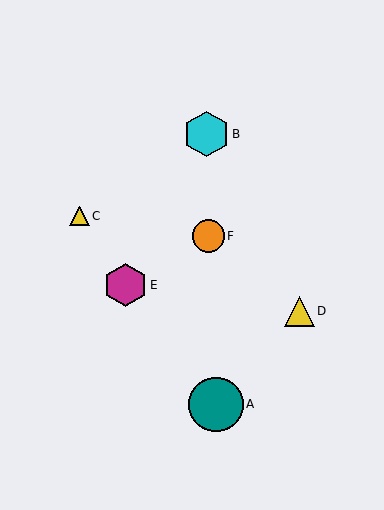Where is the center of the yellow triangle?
The center of the yellow triangle is at (299, 311).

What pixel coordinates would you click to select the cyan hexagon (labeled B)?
Click at (207, 134) to select the cyan hexagon B.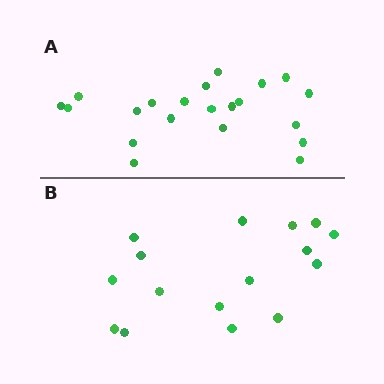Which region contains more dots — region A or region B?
Region A (the top region) has more dots.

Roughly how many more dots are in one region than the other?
Region A has about 5 more dots than region B.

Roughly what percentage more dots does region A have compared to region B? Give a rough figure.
About 30% more.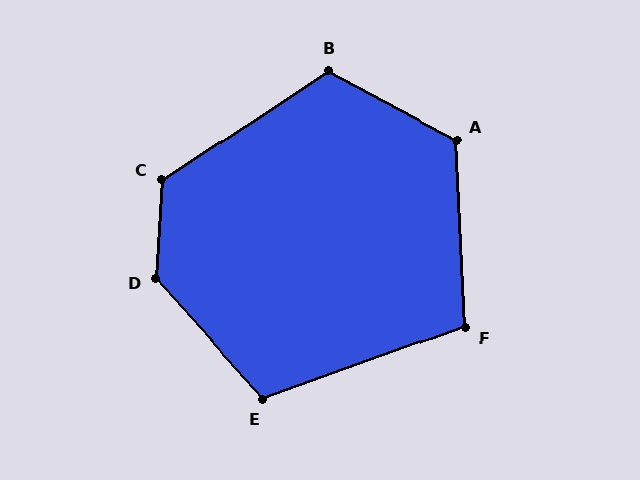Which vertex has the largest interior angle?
D, at approximately 134 degrees.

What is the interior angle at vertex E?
Approximately 112 degrees (obtuse).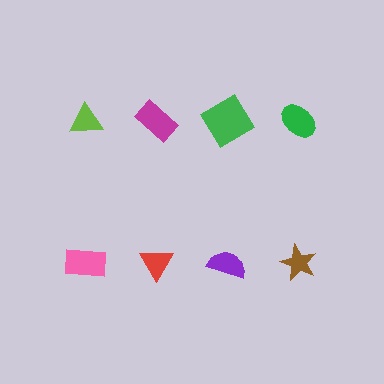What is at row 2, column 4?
A brown star.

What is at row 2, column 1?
A pink rectangle.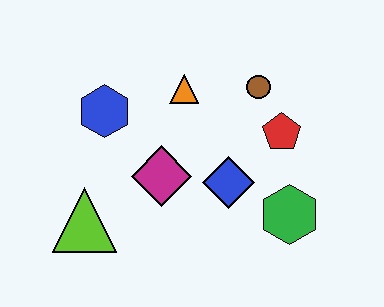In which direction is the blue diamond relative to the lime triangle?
The blue diamond is to the right of the lime triangle.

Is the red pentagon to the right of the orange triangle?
Yes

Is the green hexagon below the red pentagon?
Yes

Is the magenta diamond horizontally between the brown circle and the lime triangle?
Yes